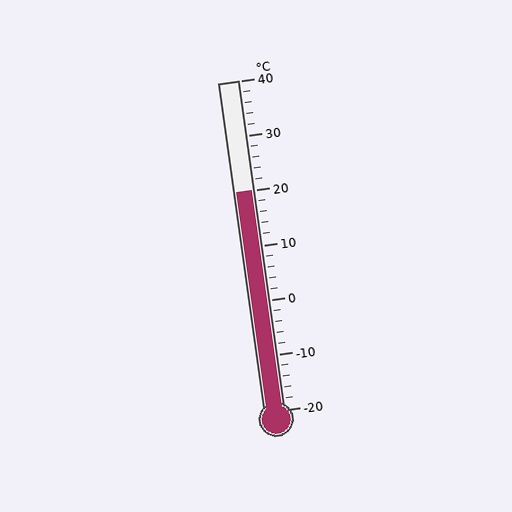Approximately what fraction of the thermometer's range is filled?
The thermometer is filled to approximately 65% of its range.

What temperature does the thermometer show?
The thermometer shows approximately 20°C.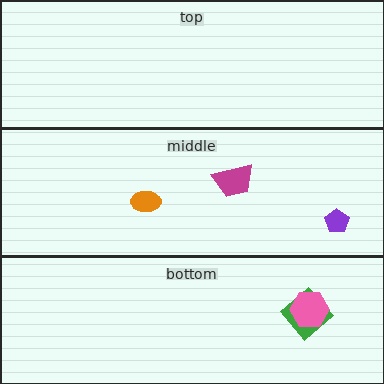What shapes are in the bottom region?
The green diamond, the pink hexagon.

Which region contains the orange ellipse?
The middle region.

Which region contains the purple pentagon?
The middle region.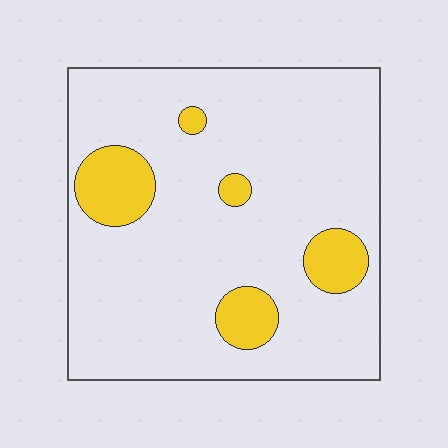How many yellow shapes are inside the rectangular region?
5.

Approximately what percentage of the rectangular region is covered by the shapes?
Approximately 15%.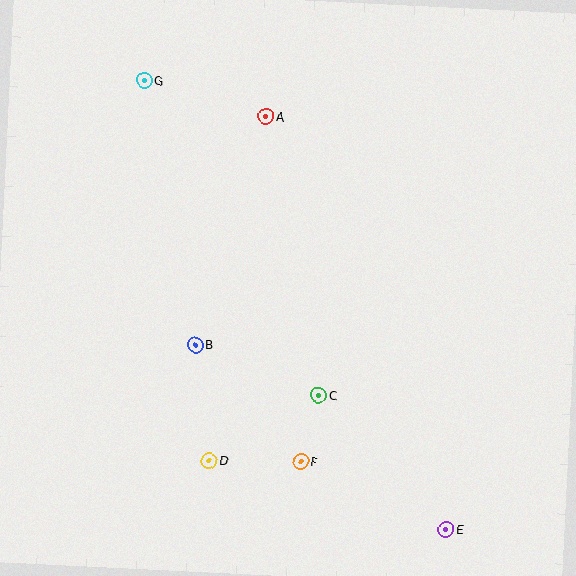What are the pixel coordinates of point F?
Point F is at (301, 461).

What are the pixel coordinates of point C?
Point C is at (318, 396).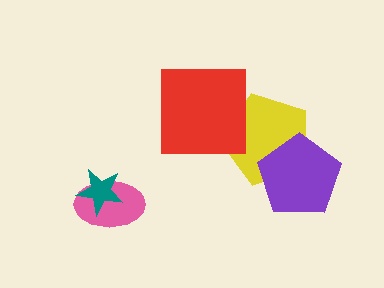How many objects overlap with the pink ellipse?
1 object overlaps with the pink ellipse.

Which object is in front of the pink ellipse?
The teal star is in front of the pink ellipse.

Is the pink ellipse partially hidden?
Yes, it is partially covered by another shape.